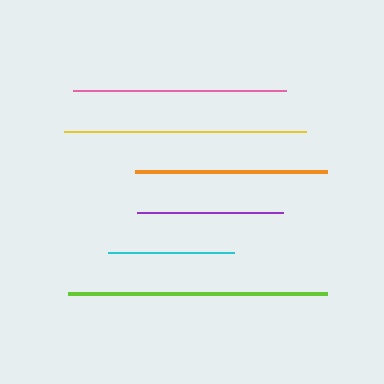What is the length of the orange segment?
The orange segment is approximately 192 pixels long.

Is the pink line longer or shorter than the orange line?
The pink line is longer than the orange line.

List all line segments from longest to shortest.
From longest to shortest: lime, yellow, pink, orange, purple, cyan.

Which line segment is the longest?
The lime line is the longest at approximately 259 pixels.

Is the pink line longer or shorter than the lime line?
The lime line is longer than the pink line.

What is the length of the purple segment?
The purple segment is approximately 145 pixels long.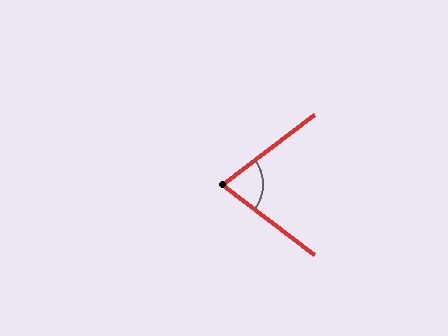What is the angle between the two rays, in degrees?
Approximately 74 degrees.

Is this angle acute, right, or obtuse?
It is acute.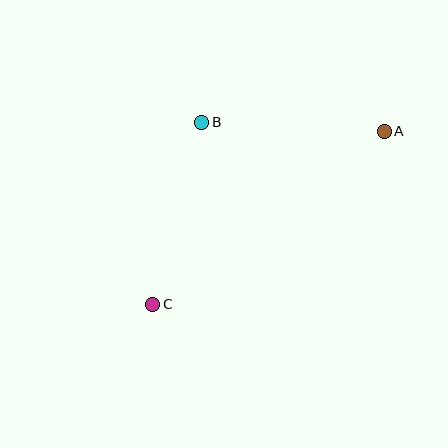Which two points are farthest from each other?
Points A and C are farthest from each other.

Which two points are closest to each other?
Points A and B are closest to each other.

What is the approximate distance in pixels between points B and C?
The distance between B and C is approximately 189 pixels.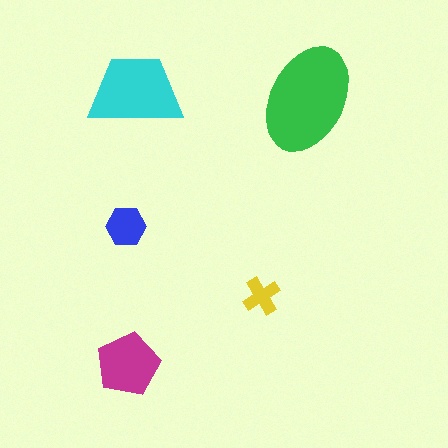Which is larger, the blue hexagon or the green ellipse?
The green ellipse.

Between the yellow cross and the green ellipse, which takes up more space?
The green ellipse.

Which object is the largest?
The green ellipse.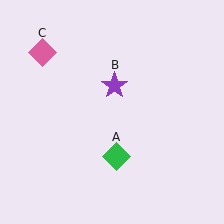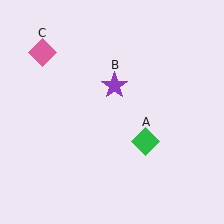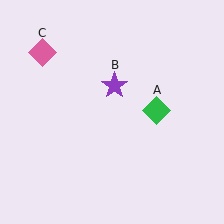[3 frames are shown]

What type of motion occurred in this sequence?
The green diamond (object A) rotated counterclockwise around the center of the scene.